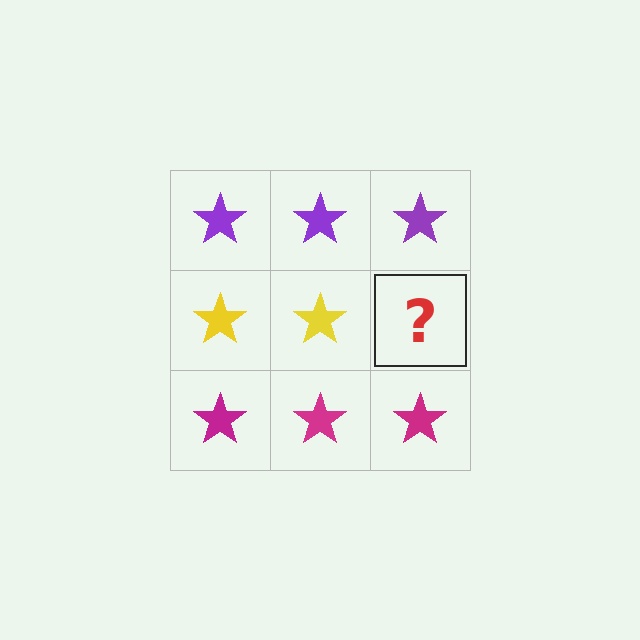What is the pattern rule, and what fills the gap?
The rule is that each row has a consistent color. The gap should be filled with a yellow star.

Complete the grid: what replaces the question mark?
The question mark should be replaced with a yellow star.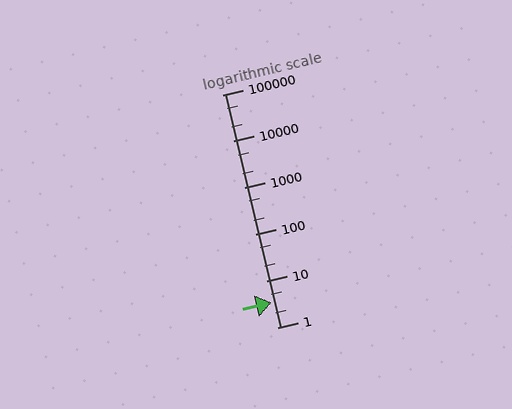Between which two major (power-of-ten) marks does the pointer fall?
The pointer is between 1 and 10.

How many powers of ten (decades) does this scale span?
The scale spans 5 decades, from 1 to 100000.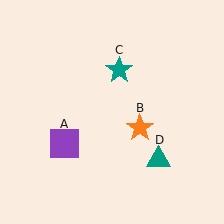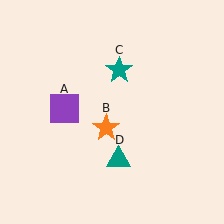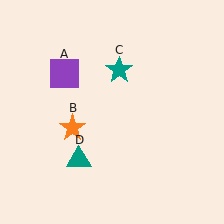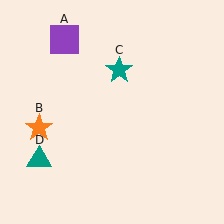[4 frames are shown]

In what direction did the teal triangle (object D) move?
The teal triangle (object D) moved left.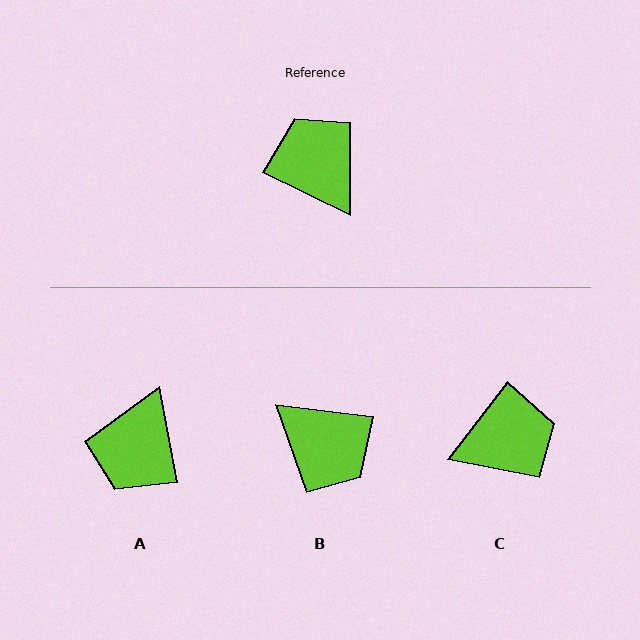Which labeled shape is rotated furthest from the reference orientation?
B, about 161 degrees away.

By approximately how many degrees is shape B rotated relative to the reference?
Approximately 161 degrees clockwise.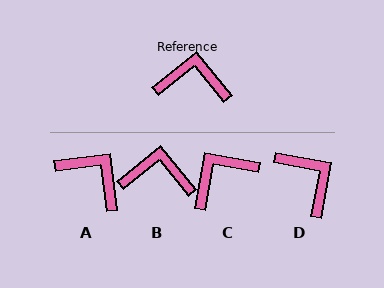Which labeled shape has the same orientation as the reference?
B.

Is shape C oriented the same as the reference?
No, it is off by about 41 degrees.